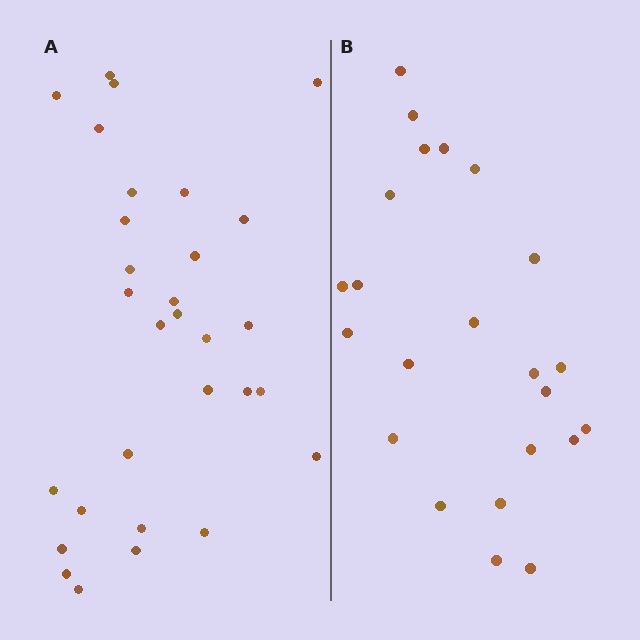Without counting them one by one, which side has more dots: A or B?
Region A (the left region) has more dots.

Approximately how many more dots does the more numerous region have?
Region A has roughly 8 or so more dots than region B.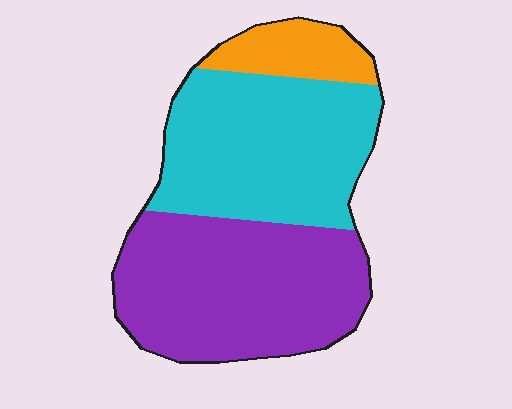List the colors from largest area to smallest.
From largest to smallest: purple, cyan, orange.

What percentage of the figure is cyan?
Cyan covers 42% of the figure.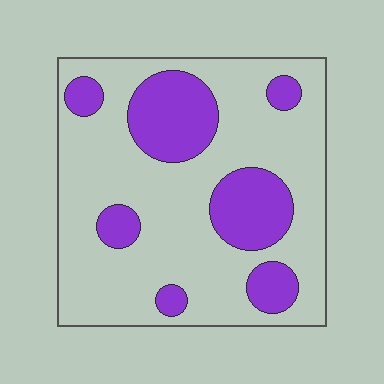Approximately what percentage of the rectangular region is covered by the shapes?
Approximately 25%.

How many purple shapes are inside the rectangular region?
7.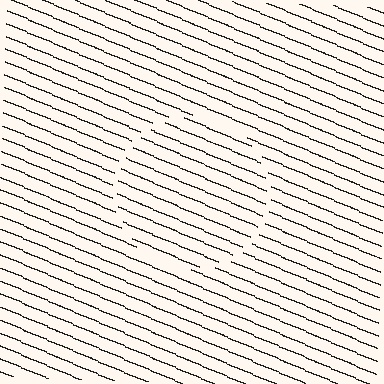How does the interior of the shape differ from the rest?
The interior of the shape contains the same grating, shifted by half a period — the contour is defined by the phase discontinuity where line-ends from the inner and outer gratings abut.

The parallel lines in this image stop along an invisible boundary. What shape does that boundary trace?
An illusory circle. The interior of the shape contains the same grating, shifted by half a period — the contour is defined by the phase discontinuity where line-ends from the inner and outer gratings abut.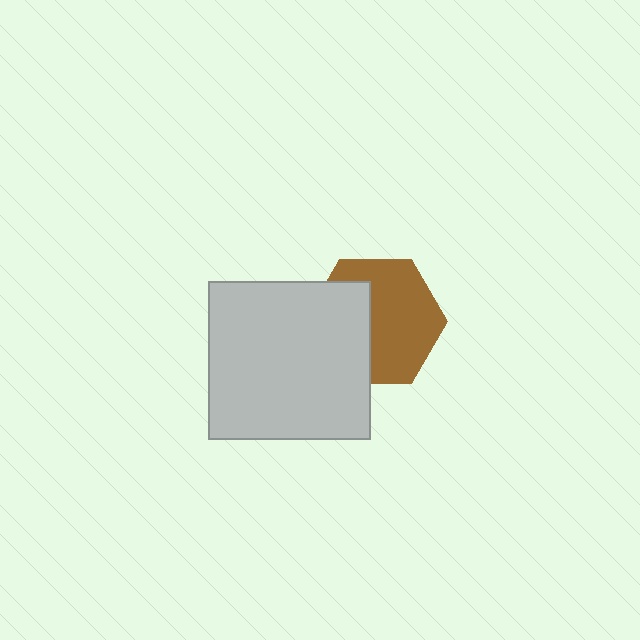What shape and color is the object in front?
The object in front is a light gray rectangle.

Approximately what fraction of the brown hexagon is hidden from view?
Roughly 40% of the brown hexagon is hidden behind the light gray rectangle.